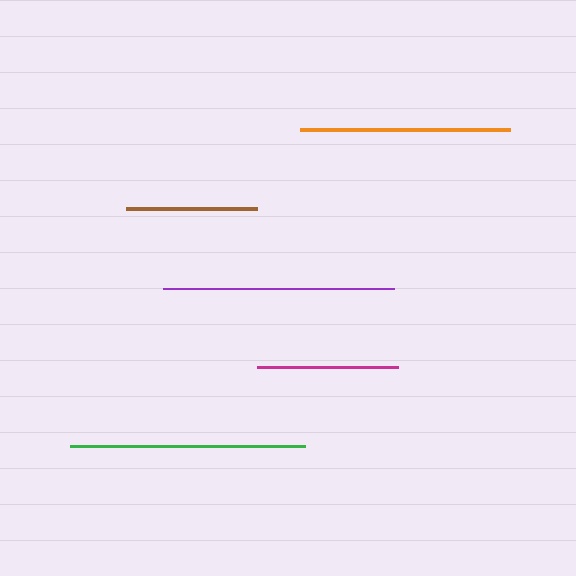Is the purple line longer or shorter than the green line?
The green line is longer than the purple line.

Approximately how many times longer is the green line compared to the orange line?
The green line is approximately 1.1 times the length of the orange line.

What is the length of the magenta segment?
The magenta segment is approximately 141 pixels long.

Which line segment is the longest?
The green line is the longest at approximately 235 pixels.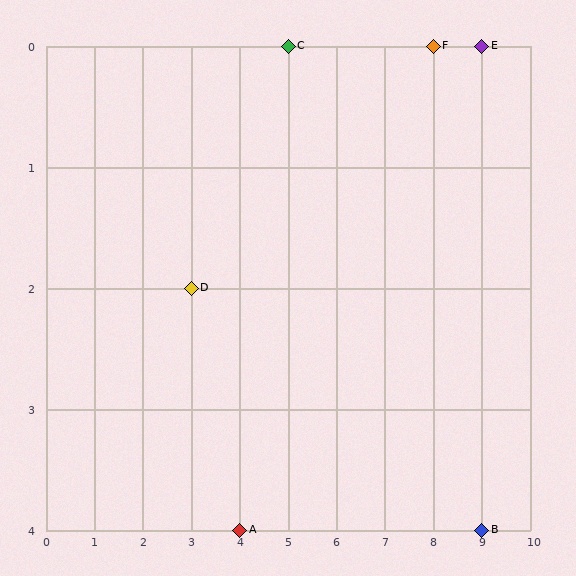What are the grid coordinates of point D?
Point D is at grid coordinates (3, 2).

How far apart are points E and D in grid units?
Points E and D are 6 columns and 2 rows apart (about 6.3 grid units diagonally).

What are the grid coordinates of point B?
Point B is at grid coordinates (9, 4).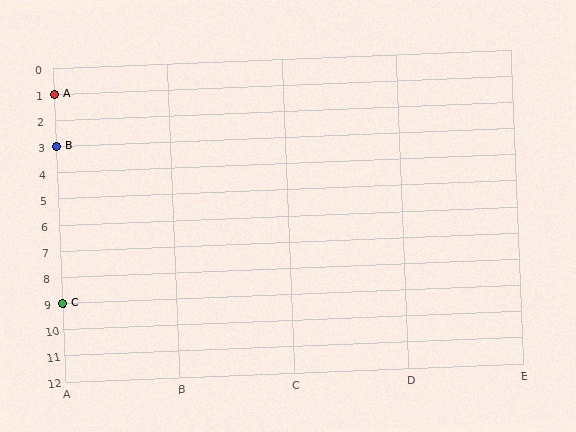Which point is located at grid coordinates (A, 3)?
Point B is at (A, 3).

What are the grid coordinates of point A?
Point A is at grid coordinates (A, 1).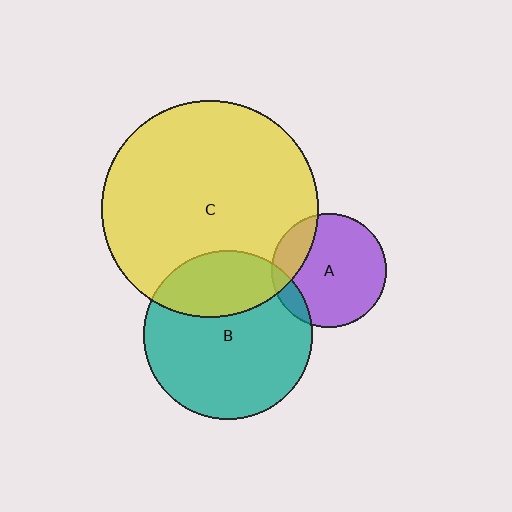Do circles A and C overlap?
Yes.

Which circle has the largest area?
Circle C (yellow).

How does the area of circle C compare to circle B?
Approximately 1.7 times.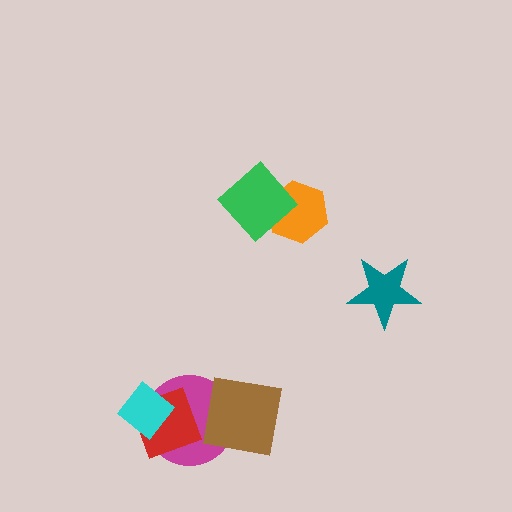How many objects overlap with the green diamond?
1 object overlaps with the green diamond.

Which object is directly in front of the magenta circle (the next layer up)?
The red diamond is directly in front of the magenta circle.